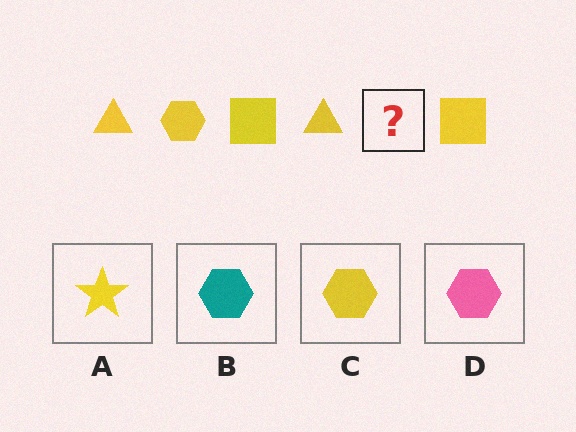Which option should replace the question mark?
Option C.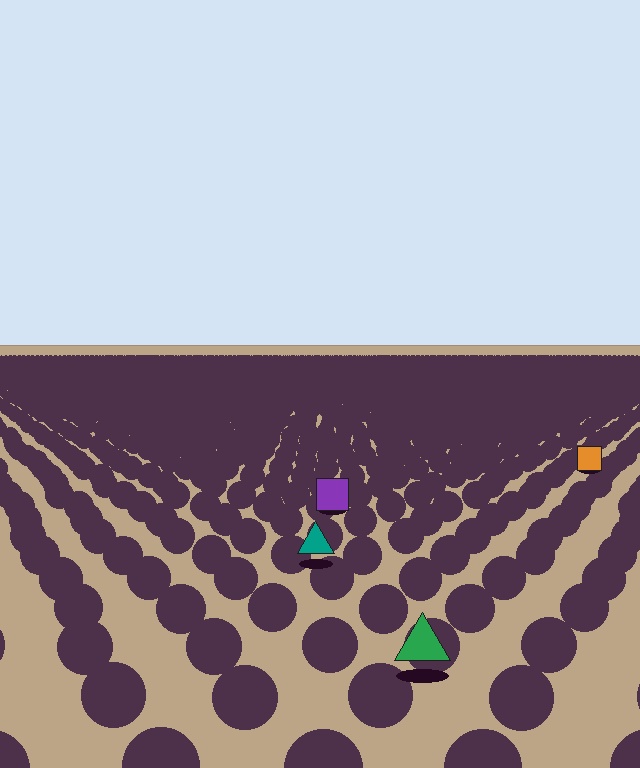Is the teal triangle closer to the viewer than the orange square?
Yes. The teal triangle is closer — you can tell from the texture gradient: the ground texture is coarser near it.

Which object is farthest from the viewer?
The orange square is farthest from the viewer. It appears smaller and the ground texture around it is denser.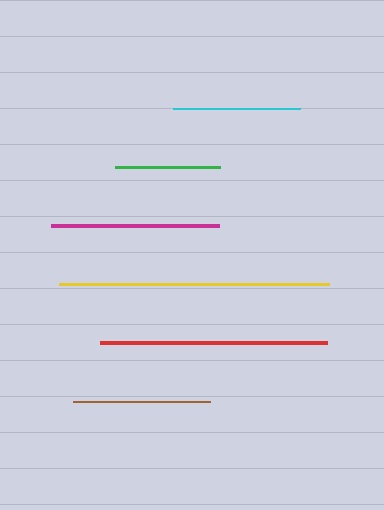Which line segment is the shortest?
The green line is the shortest at approximately 105 pixels.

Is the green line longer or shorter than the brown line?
The brown line is longer than the green line.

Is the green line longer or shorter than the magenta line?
The magenta line is longer than the green line.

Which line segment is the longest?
The yellow line is the longest at approximately 270 pixels.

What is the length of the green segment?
The green segment is approximately 105 pixels long.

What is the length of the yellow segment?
The yellow segment is approximately 270 pixels long.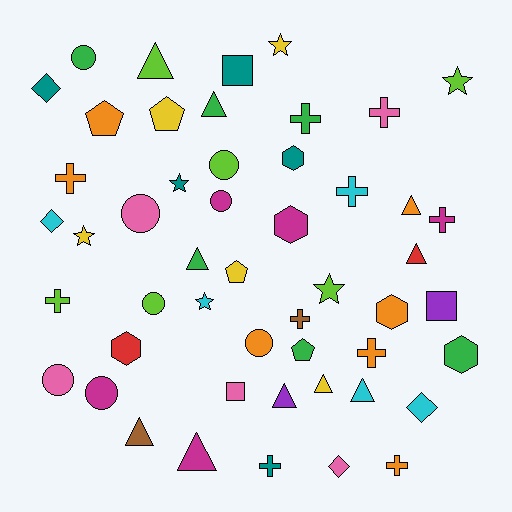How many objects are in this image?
There are 50 objects.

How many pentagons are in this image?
There are 4 pentagons.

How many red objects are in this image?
There are 2 red objects.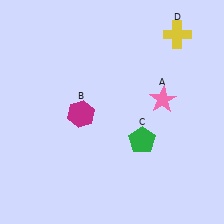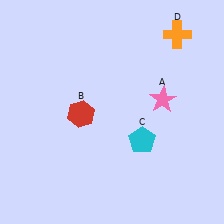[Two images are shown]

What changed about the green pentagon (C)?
In Image 1, C is green. In Image 2, it changed to cyan.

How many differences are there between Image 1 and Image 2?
There are 3 differences between the two images.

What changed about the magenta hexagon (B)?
In Image 1, B is magenta. In Image 2, it changed to red.